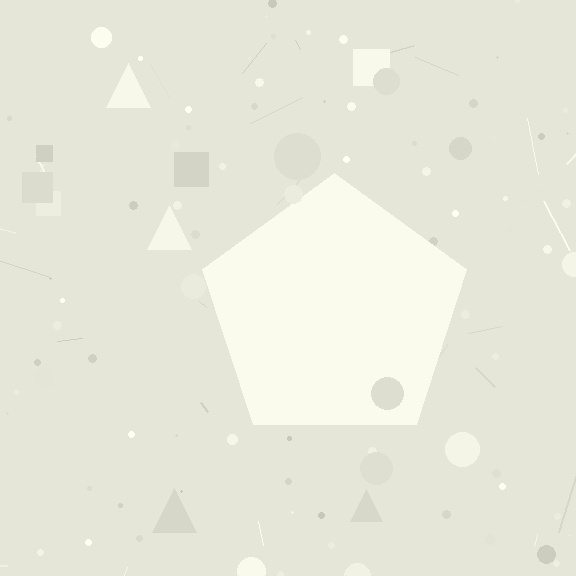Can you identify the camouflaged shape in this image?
The camouflaged shape is a pentagon.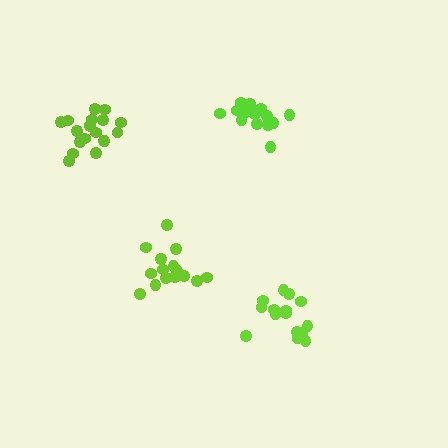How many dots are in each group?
Group 1: 16 dots, Group 2: 15 dots, Group 3: 18 dots, Group 4: 19 dots (68 total).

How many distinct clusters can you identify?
There are 4 distinct clusters.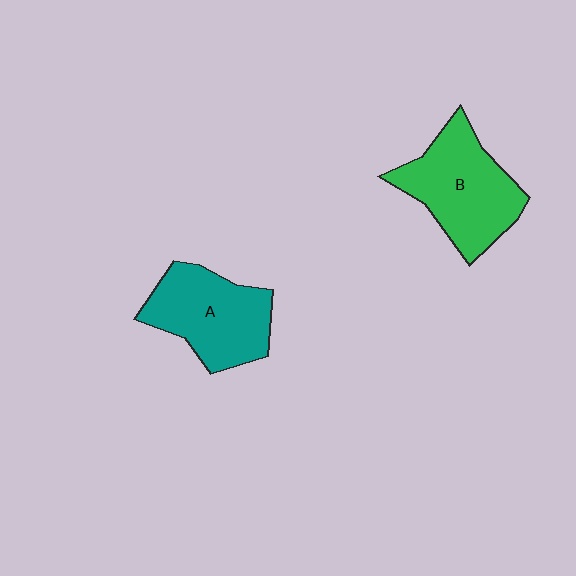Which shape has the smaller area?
Shape A (teal).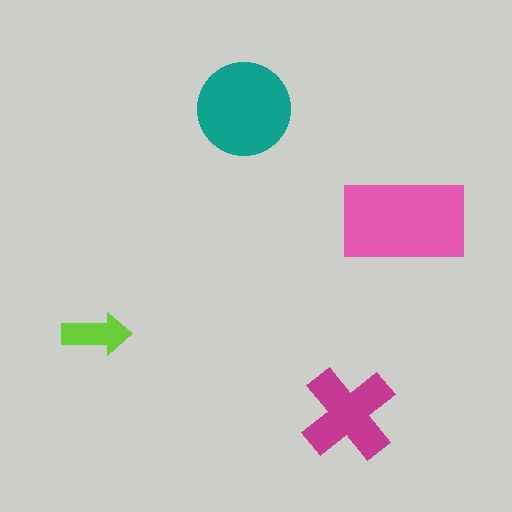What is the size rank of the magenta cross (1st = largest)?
3rd.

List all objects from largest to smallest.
The pink rectangle, the teal circle, the magenta cross, the lime arrow.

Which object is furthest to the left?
The lime arrow is leftmost.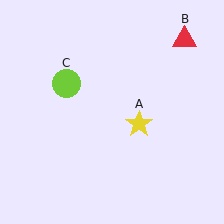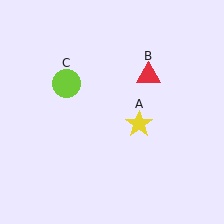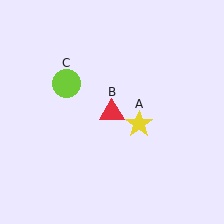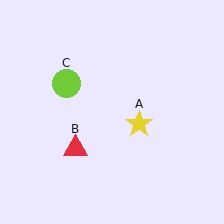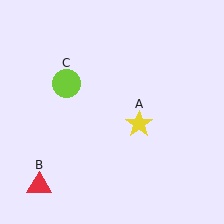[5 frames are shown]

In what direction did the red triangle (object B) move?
The red triangle (object B) moved down and to the left.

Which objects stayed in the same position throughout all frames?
Yellow star (object A) and lime circle (object C) remained stationary.